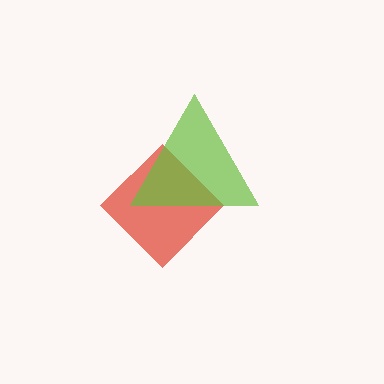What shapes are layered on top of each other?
The layered shapes are: a red diamond, a lime triangle.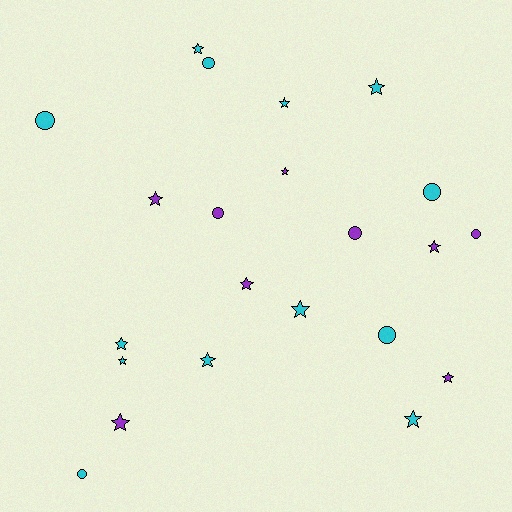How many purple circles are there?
There are 3 purple circles.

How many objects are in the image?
There are 22 objects.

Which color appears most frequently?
Cyan, with 13 objects.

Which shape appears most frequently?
Star, with 14 objects.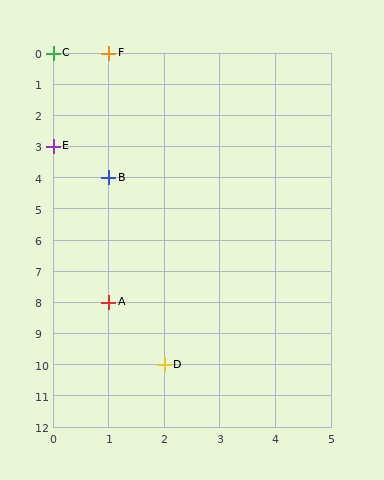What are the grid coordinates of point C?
Point C is at grid coordinates (0, 0).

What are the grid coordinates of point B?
Point B is at grid coordinates (1, 4).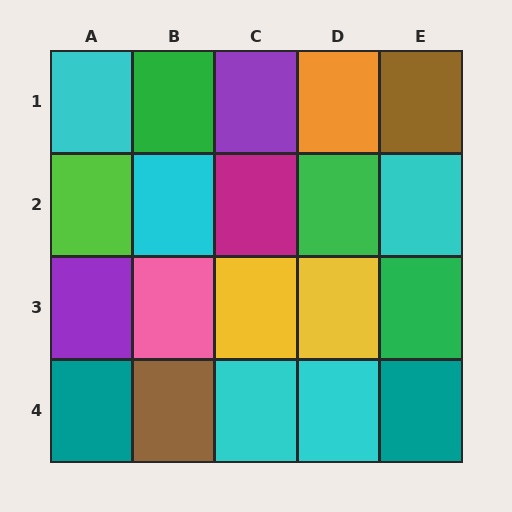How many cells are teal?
2 cells are teal.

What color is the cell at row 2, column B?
Cyan.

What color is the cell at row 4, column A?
Teal.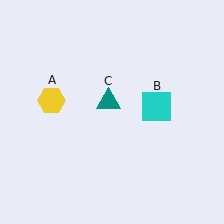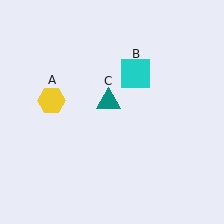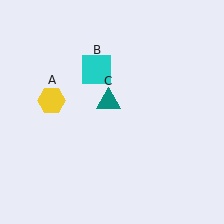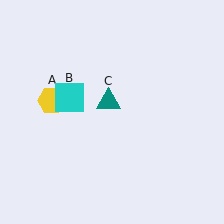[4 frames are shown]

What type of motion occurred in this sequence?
The cyan square (object B) rotated counterclockwise around the center of the scene.